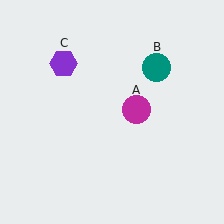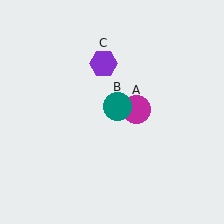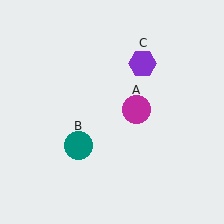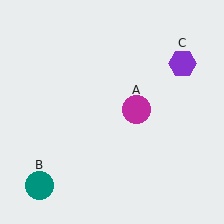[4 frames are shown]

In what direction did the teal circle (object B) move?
The teal circle (object B) moved down and to the left.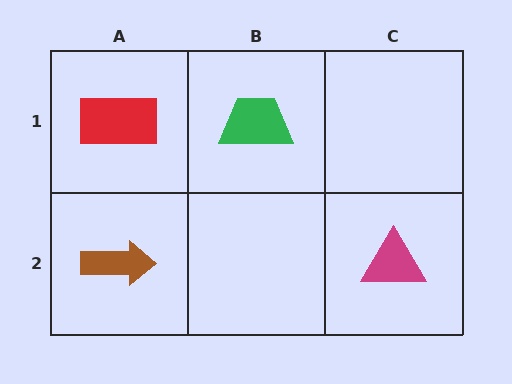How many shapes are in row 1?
2 shapes.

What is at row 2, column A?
A brown arrow.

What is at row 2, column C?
A magenta triangle.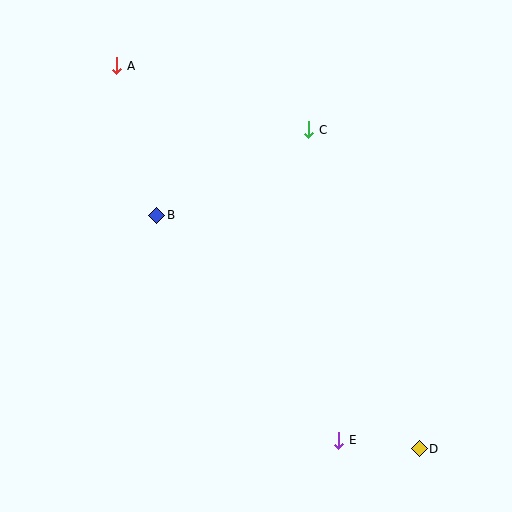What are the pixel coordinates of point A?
Point A is at (117, 66).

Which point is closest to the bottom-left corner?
Point B is closest to the bottom-left corner.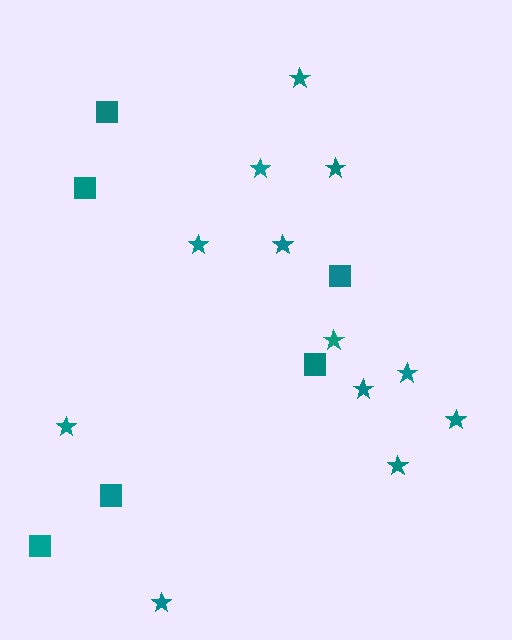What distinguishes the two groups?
There are 2 groups: one group of squares (6) and one group of stars (12).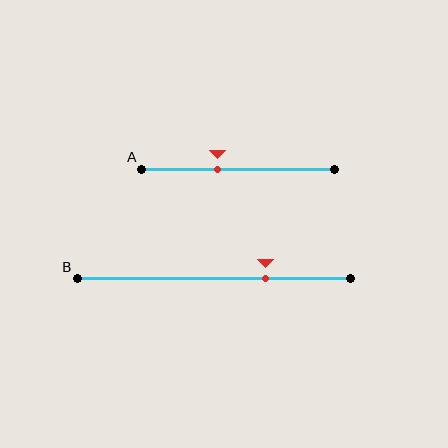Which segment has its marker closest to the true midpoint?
Segment A has its marker closest to the true midpoint.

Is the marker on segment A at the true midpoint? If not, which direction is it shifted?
No, the marker on segment A is shifted to the left by about 10% of the segment length.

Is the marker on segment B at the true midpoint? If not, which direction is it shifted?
No, the marker on segment B is shifted to the right by about 19% of the segment length.